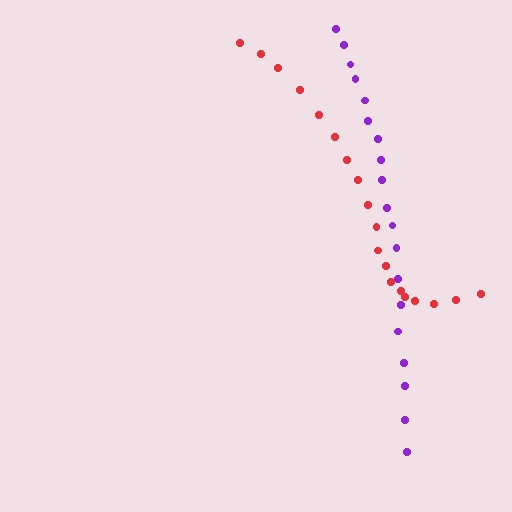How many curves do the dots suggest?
There are 2 distinct paths.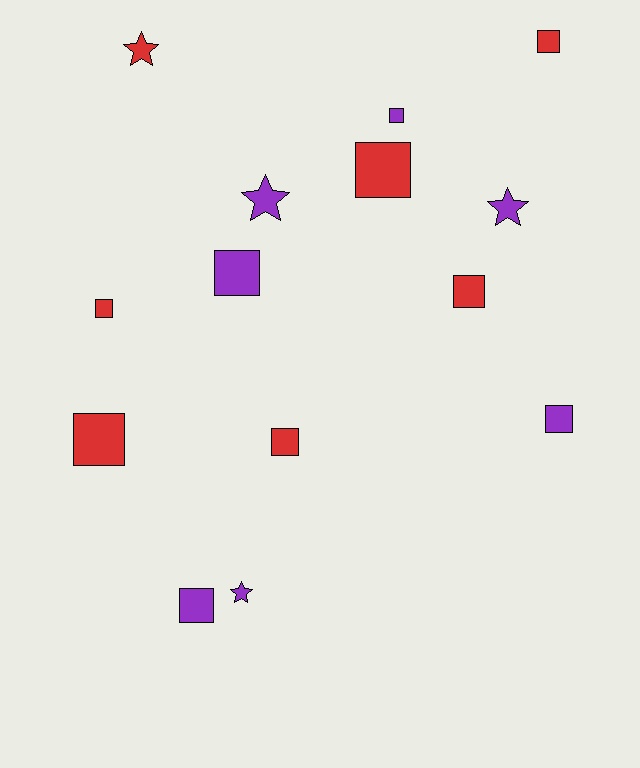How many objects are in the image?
There are 14 objects.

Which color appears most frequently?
Red, with 7 objects.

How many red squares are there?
There are 6 red squares.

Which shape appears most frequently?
Square, with 10 objects.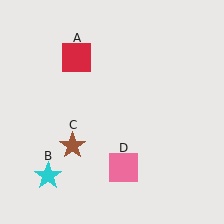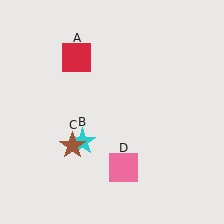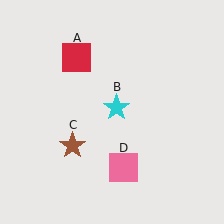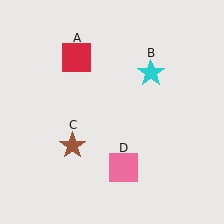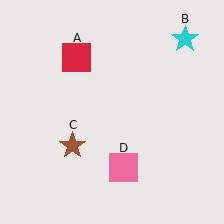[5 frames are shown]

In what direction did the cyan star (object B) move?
The cyan star (object B) moved up and to the right.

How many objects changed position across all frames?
1 object changed position: cyan star (object B).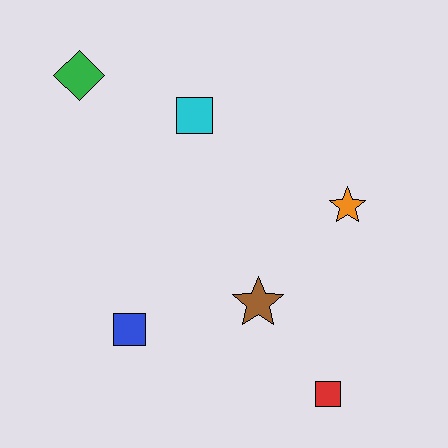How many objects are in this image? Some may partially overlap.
There are 6 objects.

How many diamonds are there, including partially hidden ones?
There is 1 diamond.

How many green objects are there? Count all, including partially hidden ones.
There is 1 green object.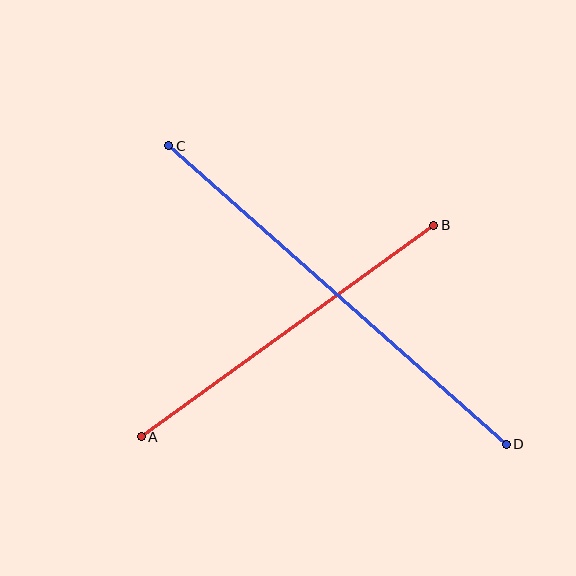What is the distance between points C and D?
The distance is approximately 451 pixels.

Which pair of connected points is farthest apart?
Points C and D are farthest apart.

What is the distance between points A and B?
The distance is approximately 361 pixels.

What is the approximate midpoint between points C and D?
The midpoint is at approximately (337, 295) pixels.